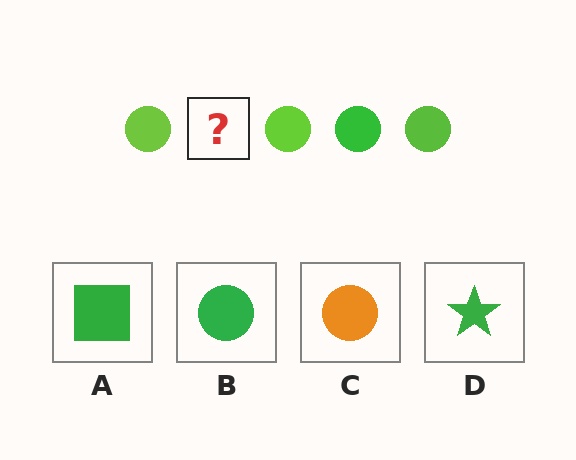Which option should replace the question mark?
Option B.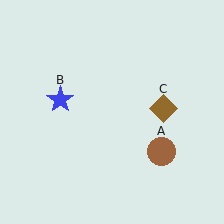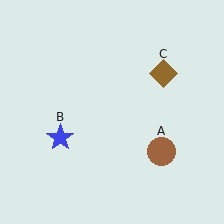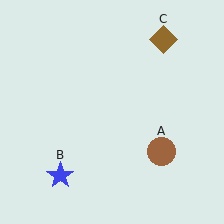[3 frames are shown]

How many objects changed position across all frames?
2 objects changed position: blue star (object B), brown diamond (object C).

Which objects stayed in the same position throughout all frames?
Brown circle (object A) remained stationary.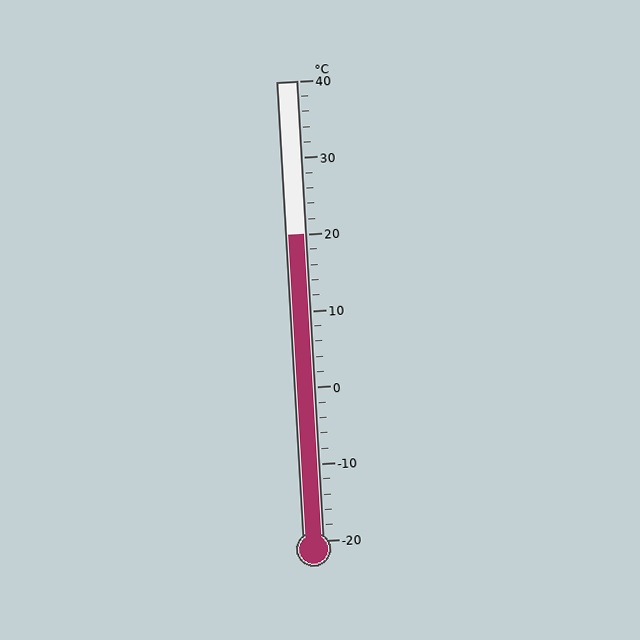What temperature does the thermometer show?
The thermometer shows approximately 20°C.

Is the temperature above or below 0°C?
The temperature is above 0°C.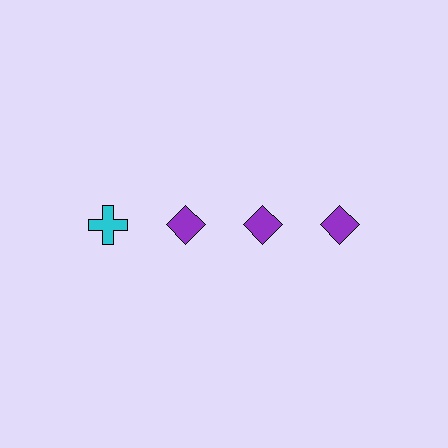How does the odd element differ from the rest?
It differs in both color (cyan instead of purple) and shape (cross instead of diamond).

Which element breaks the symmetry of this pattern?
The cyan cross in the top row, leftmost column breaks the symmetry. All other shapes are purple diamonds.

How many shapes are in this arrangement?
There are 4 shapes arranged in a grid pattern.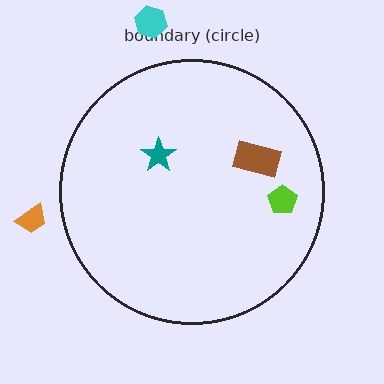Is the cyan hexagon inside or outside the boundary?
Outside.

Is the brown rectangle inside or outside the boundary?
Inside.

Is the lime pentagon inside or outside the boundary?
Inside.